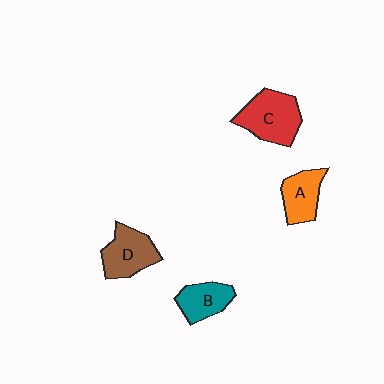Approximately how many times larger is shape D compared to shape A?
Approximately 1.2 times.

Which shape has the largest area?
Shape C (red).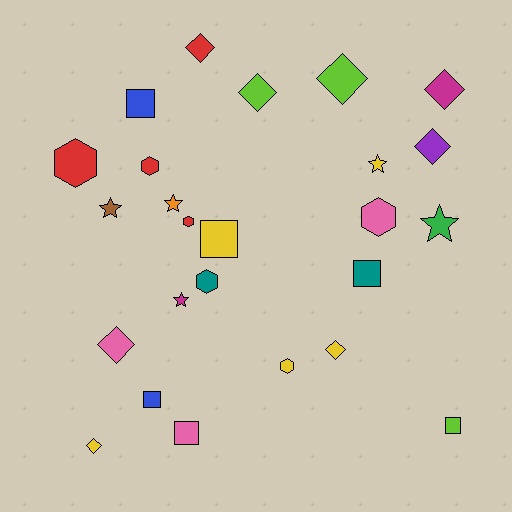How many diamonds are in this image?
There are 8 diamonds.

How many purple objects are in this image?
There is 1 purple object.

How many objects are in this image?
There are 25 objects.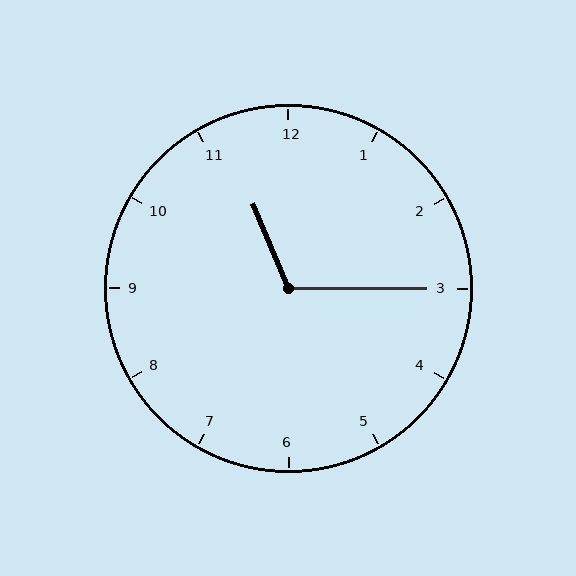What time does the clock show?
11:15.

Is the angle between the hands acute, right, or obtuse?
It is obtuse.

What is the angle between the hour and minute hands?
Approximately 112 degrees.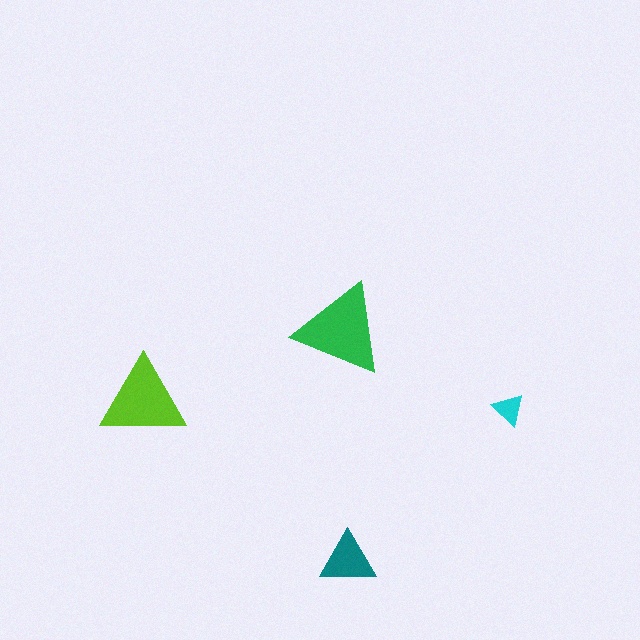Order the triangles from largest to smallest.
the green one, the lime one, the teal one, the cyan one.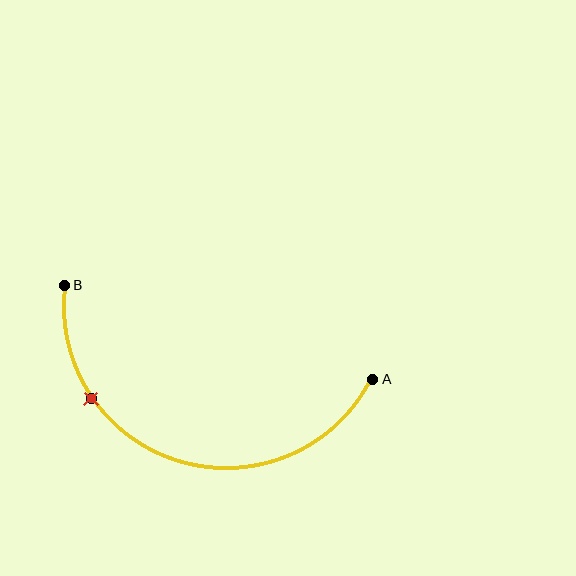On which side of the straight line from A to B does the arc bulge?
The arc bulges below the straight line connecting A and B.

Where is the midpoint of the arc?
The arc midpoint is the point on the curve farthest from the straight line joining A and B. It sits below that line.